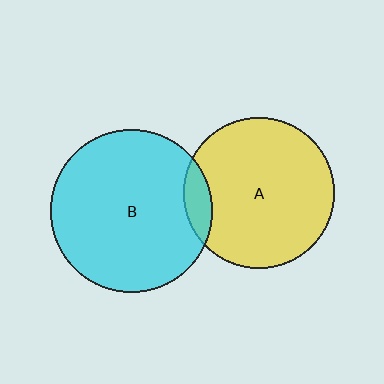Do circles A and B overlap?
Yes.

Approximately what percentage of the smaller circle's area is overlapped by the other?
Approximately 10%.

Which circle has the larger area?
Circle B (cyan).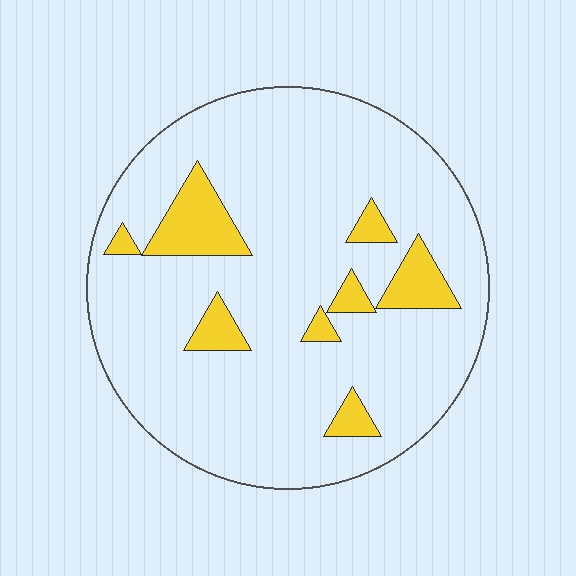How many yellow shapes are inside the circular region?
8.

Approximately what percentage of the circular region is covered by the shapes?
Approximately 15%.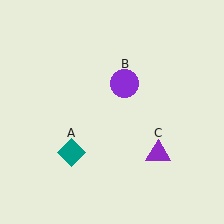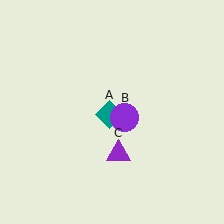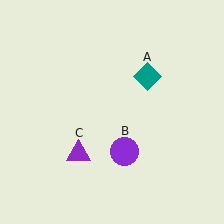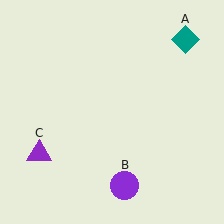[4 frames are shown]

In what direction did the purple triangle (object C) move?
The purple triangle (object C) moved left.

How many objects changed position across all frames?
3 objects changed position: teal diamond (object A), purple circle (object B), purple triangle (object C).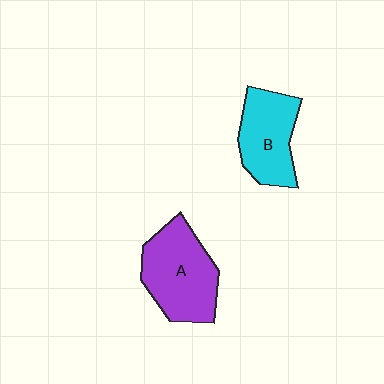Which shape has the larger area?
Shape A (purple).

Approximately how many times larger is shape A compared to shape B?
Approximately 1.2 times.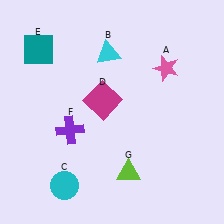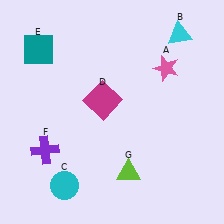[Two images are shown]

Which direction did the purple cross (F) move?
The purple cross (F) moved left.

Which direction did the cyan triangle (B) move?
The cyan triangle (B) moved right.